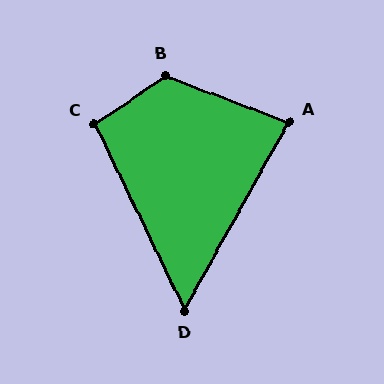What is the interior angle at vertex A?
Approximately 82 degrees (acute).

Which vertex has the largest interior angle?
B, at approximately 125 degrees.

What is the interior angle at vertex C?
Approximately 98 degrees (obtuse).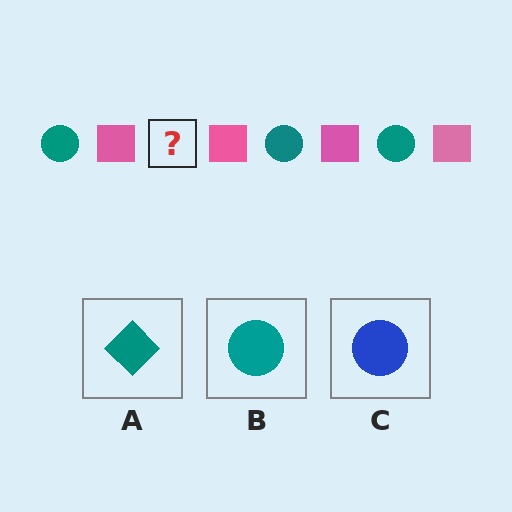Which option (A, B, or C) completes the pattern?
B.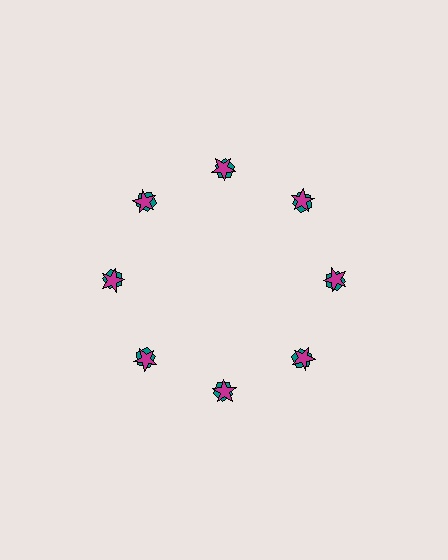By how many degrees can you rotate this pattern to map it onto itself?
The pattern maps onto itself every 45 degrees of rotation.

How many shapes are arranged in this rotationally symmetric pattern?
There are 16 shapes, arranged in 8 groups of 2.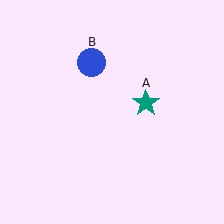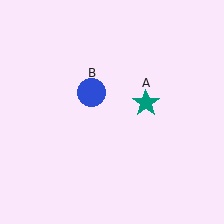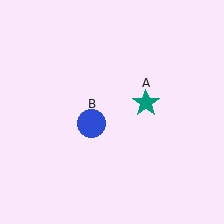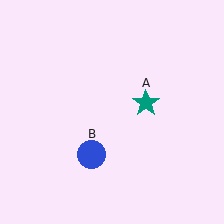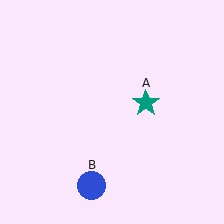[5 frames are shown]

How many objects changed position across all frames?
1 object changed position: blue circle (object B).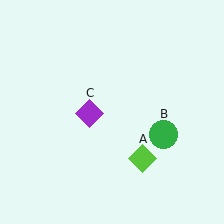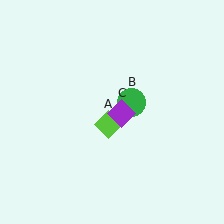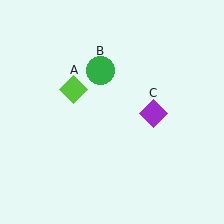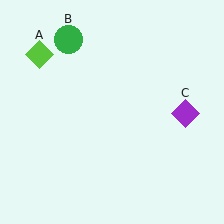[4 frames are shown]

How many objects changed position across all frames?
3 objects changed position: lime diamond (object A), green circle (object B), purple diamond (object C).